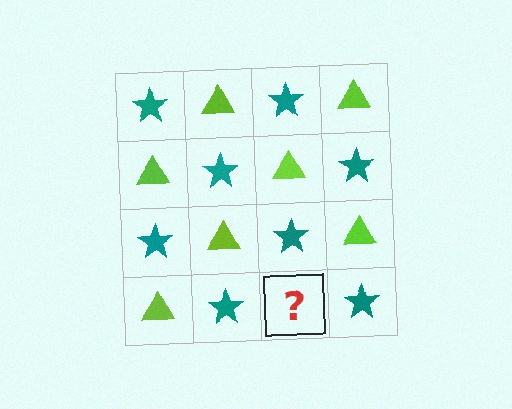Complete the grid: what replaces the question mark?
The question mark should be replaced with a lime triangle.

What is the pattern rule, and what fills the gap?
The rule is that it alternates teal star and lime triangle in a checkerboard pattern. The gap should be filled with a lime triangle.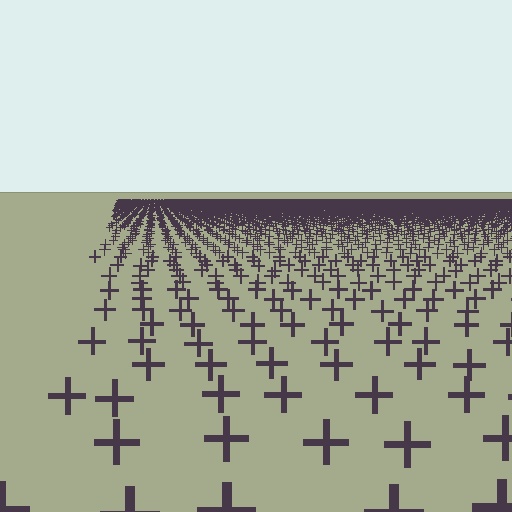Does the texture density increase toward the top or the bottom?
Density increases toward the top.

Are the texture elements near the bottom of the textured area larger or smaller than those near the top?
Larger. Near the bottom, elements are closer to the viewer and appear at a bigger on-screen size.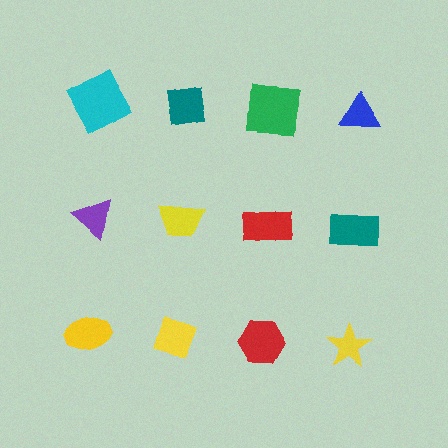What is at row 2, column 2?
A yellow trapezoid.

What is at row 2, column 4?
A teal rectangle.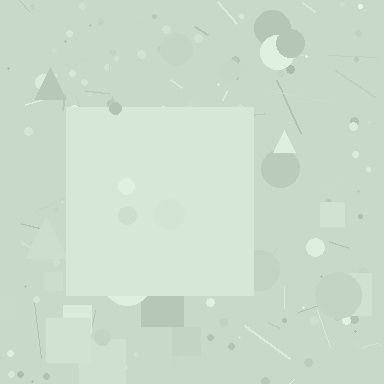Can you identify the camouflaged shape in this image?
The camouflaged shape is a square.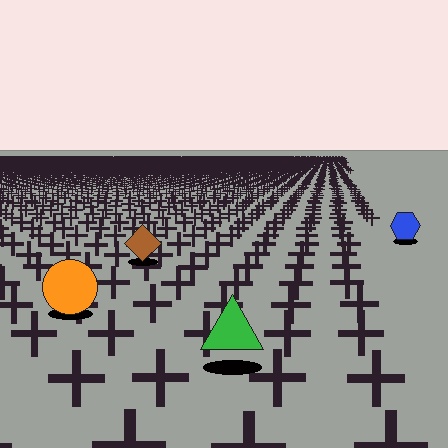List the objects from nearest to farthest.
From nearest to farthest: the green triangle, the orange circle, the brown diamond, the blue hexagon.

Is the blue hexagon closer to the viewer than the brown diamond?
No. The brown diamond is closer — you can tell from the texture gradient: the ground texture is coarser near it.